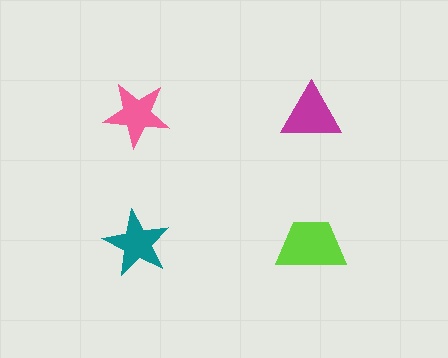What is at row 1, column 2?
A magenta triangle.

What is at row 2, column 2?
A lime trapezoid.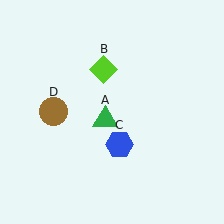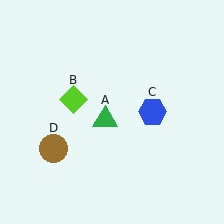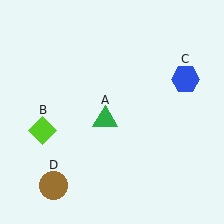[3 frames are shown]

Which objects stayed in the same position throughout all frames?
Green triangle (object A) remained stationary.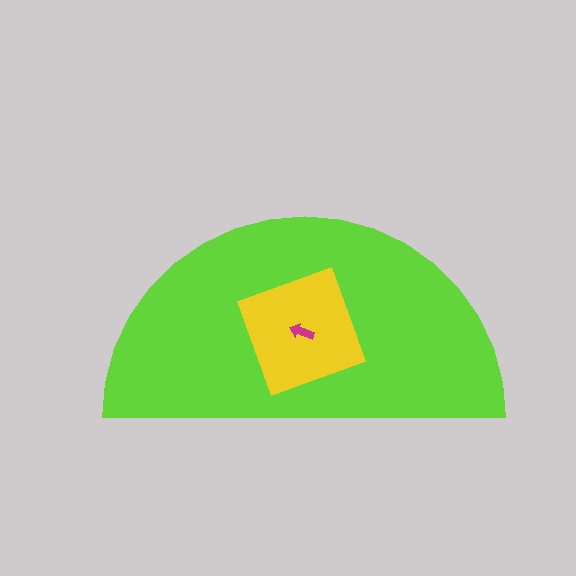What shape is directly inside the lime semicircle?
The yellow square.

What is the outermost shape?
The lime semicircle.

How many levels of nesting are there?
3.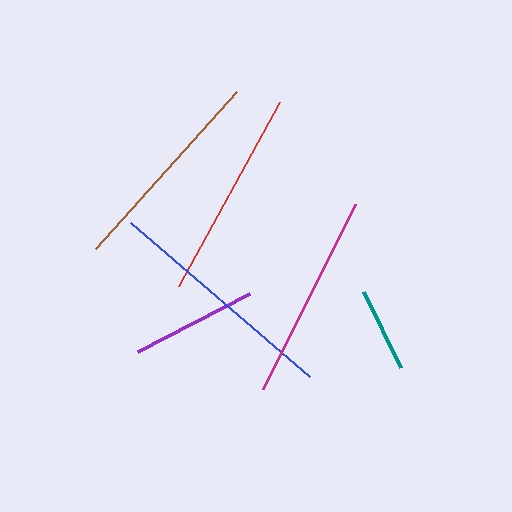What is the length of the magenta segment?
The magenta segment is approximately 207 pixels long.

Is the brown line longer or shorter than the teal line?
The brown line is longer than the teal line.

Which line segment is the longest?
The blue line is the longest at approximately 237 pixels.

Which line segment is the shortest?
The teal line is the shortest at approximately 85 pixels.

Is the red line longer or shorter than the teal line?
The red line is longer than the teal line.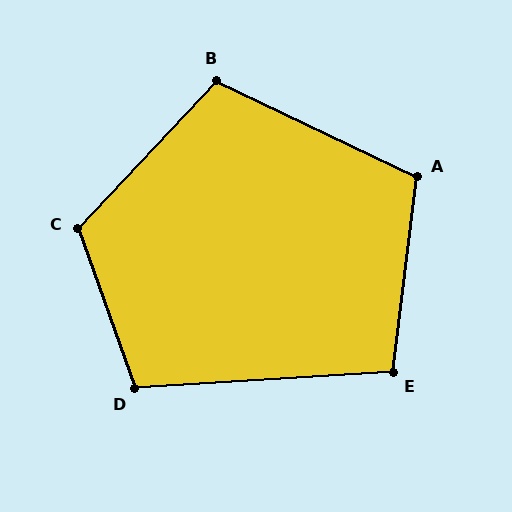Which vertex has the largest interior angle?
C, at approximately 118 degrees.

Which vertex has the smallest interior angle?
E, at approximately 101 degrees.